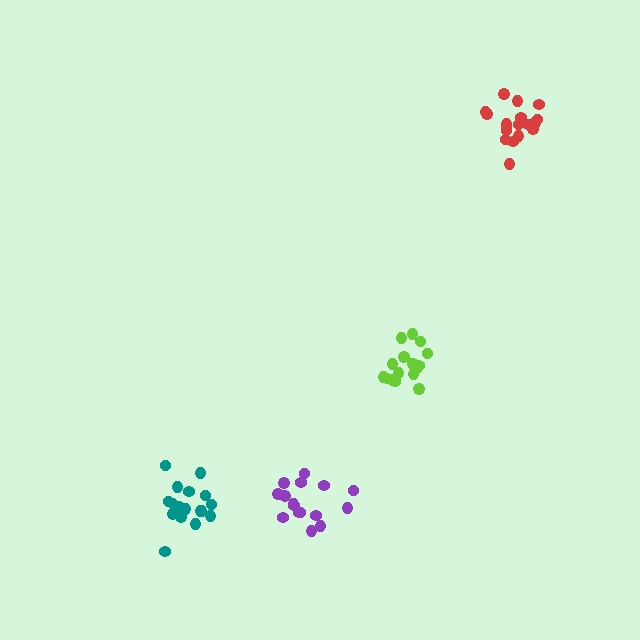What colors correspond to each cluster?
The clusters are colored: teal, purple, red, lime.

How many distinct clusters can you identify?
There are 4 distinct clusters.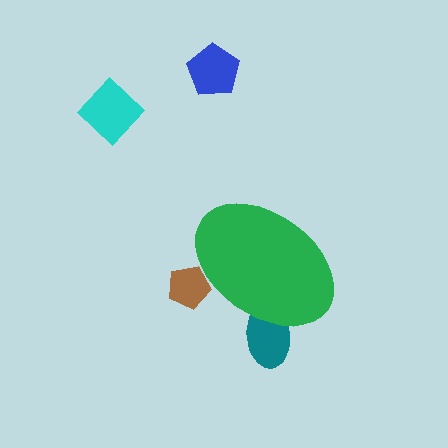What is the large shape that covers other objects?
A green ellipse.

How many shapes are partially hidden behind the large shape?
2 shapes are partially hidden.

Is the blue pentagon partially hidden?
No, the blue pentagon is fully visible.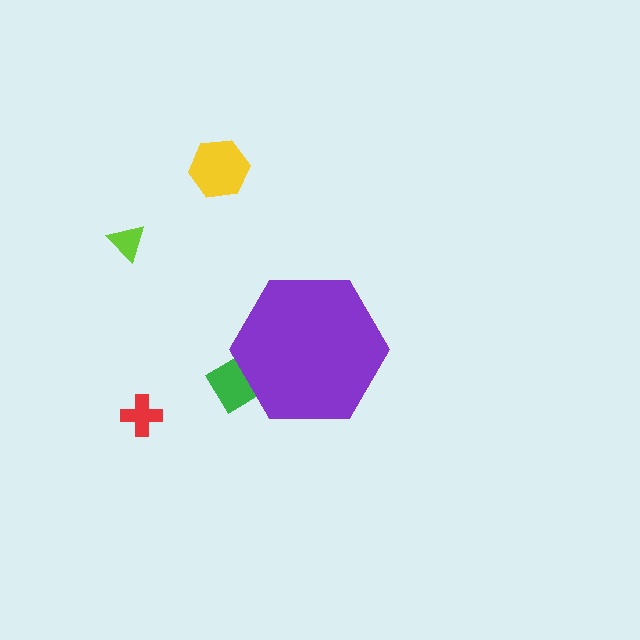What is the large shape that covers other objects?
A purple hexagon.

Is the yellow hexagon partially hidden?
No, the yellow hexagon is fully visible.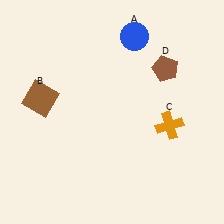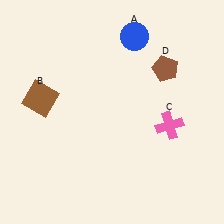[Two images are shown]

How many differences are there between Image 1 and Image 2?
There is 1 difference between the two images.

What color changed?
The cross (C) changed from orange in Image 1 to pink in Image 2.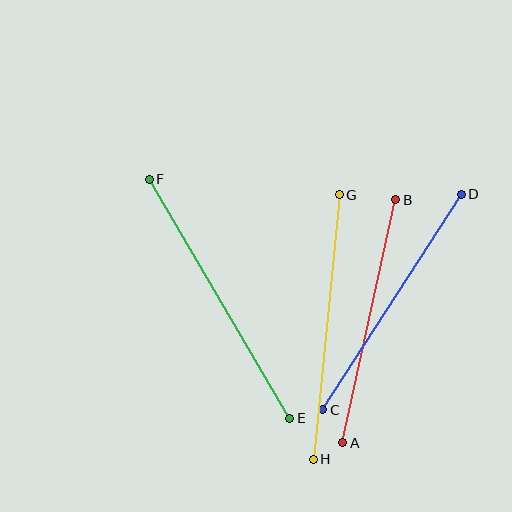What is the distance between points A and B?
The distance is approximately 249 pixels.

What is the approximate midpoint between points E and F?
The midpoint is at approximately (220, 299) pixels.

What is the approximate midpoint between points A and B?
The midpoint is at approximately (369, 321) pixels.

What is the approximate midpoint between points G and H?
The midpoint is at approximately (326, 327) pixels.